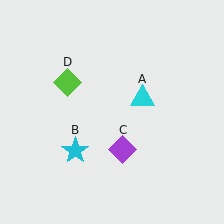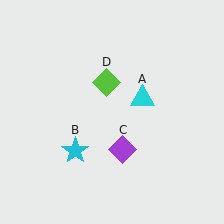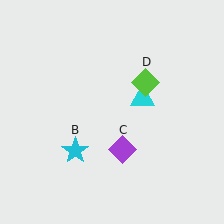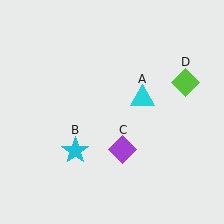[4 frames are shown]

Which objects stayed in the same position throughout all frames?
Cyan triangle (object A) and cyan star (object B) and purple diamond (object C) remained stationary.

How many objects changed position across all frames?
1 object changed position: lime diamond (object D).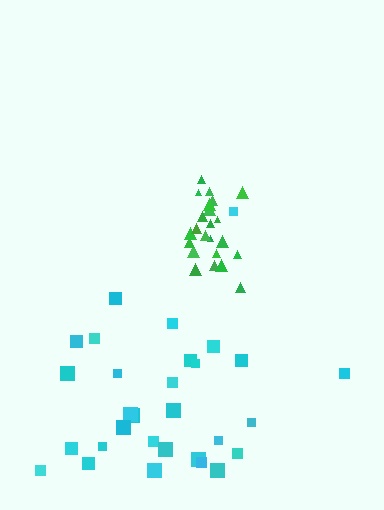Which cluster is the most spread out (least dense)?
Cyan.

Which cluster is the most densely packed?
Green.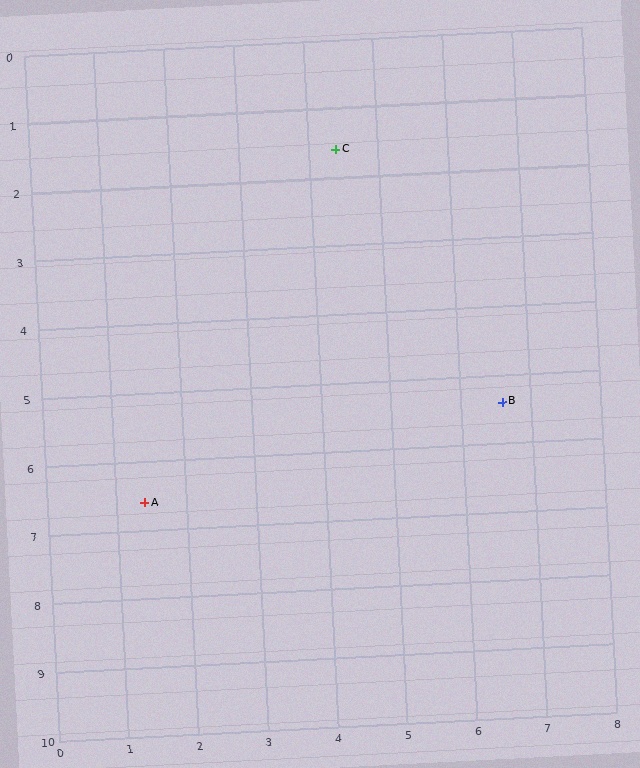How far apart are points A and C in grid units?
Points A and C are about 5.8 grid units apart.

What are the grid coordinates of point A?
Point A is at approximately (1.4, 6.6).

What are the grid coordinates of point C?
Point C is at approximately (4.4, 1.6).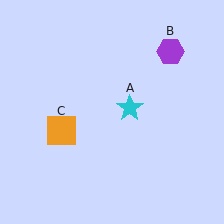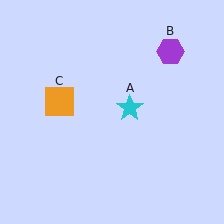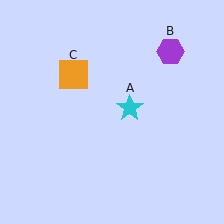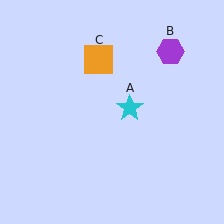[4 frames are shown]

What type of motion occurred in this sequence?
The orange square (object C) rotated clockwise around the center of the scene.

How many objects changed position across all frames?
1 object changed position: orange square (object C).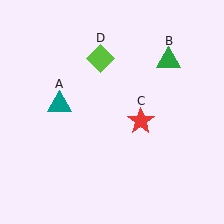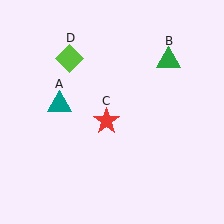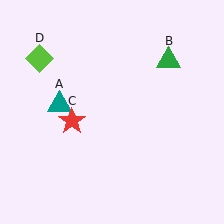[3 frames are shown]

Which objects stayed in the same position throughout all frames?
Teal triangle (object A) and green triangle (object B) remained stationary.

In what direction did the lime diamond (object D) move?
The lime diamond (object D) moved left.